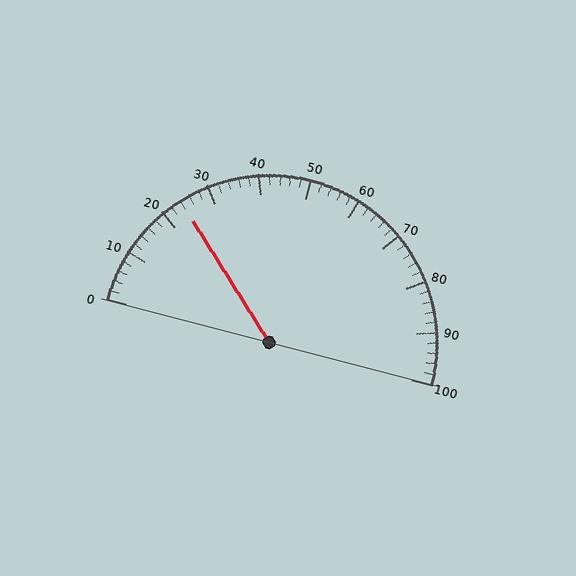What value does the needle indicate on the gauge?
The needle indicates approximately 24.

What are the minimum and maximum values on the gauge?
The gauge ranges from 0 to 100.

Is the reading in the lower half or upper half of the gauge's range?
The reading is in the lower half of the range (0 to 100).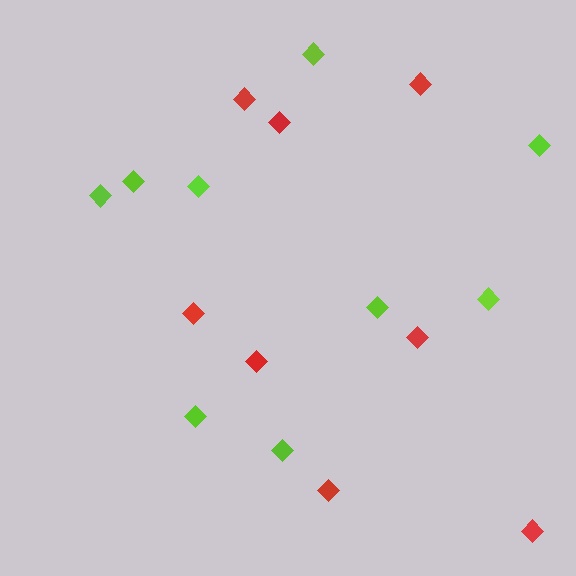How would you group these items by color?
There are 2 groups: one group of lime diamonds (9) and one group of red diamonds (8).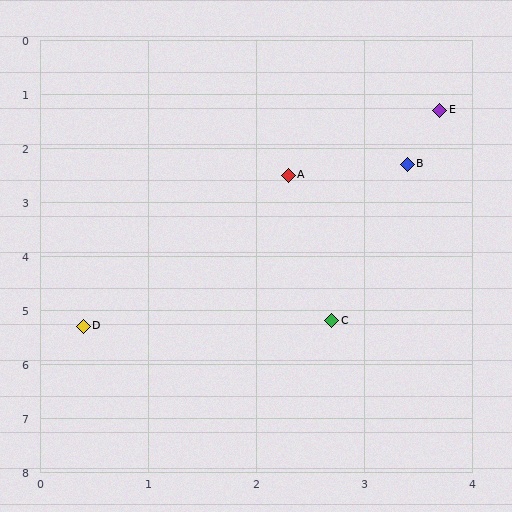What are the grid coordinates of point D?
Point D is at approximately (0.4, 5.3).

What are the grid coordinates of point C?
Point C is at approximately (2.7, 5.2).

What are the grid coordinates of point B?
Point B is at approximately (3.4, 2.3).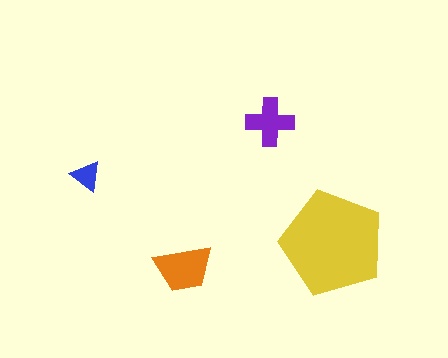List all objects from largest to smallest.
The yellow pentagon, the orange trapezoid, the purple cross, the blue triangle.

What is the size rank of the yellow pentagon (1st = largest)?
1st.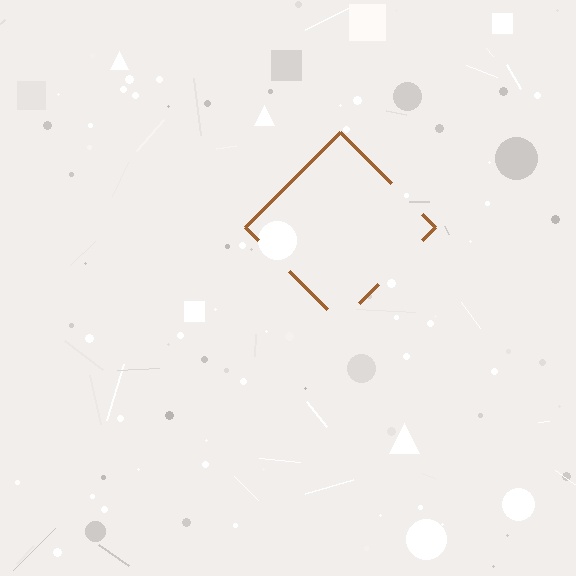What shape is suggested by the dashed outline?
The dashed outline suggests a diamond.